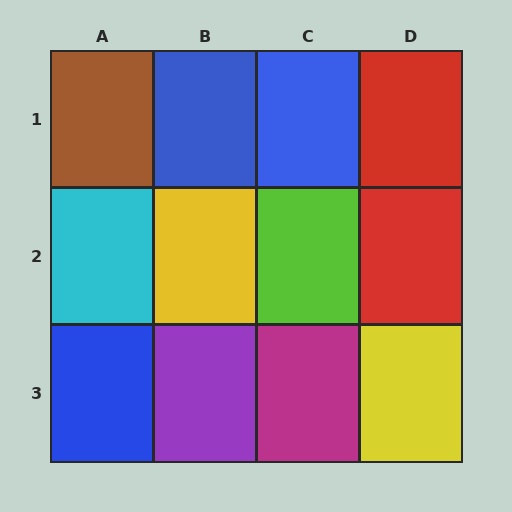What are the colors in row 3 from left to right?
Blue, purple, magenta, yellow.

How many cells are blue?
3 cells are blue.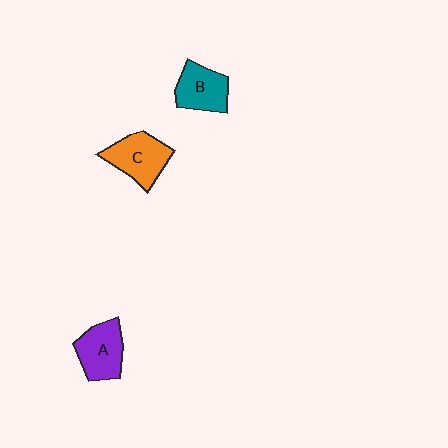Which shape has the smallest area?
Shape B (teal).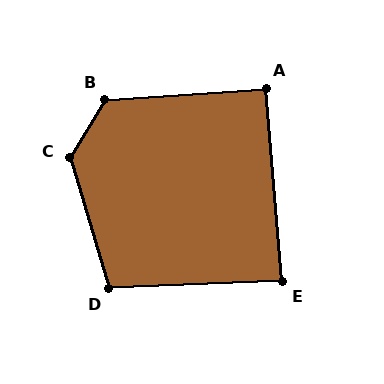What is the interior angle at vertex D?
Approximately 105 degrees (obtuse).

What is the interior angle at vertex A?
Approximately 91 degrees (approximately right).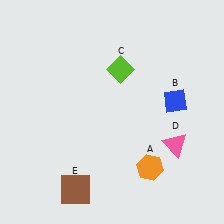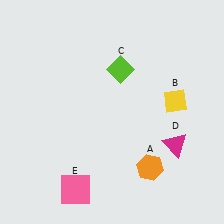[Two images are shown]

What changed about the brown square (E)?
In Image 1, E is brown. In Image 2, it changed to pink.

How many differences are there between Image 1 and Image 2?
There are 3 differences between the two images.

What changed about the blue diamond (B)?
In Image 1, B is blue. In Image 2, it changed to yellow.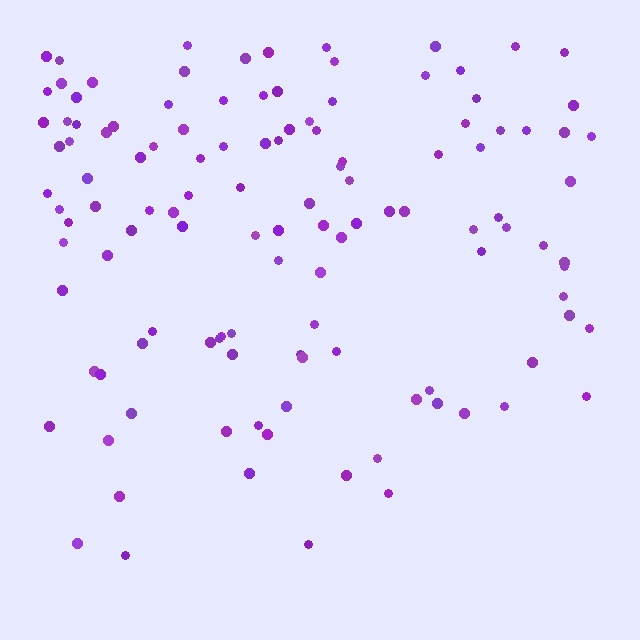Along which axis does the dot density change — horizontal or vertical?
Vertical.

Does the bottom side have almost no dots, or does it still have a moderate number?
Still a moderate number, just noticeably fewer than the top.